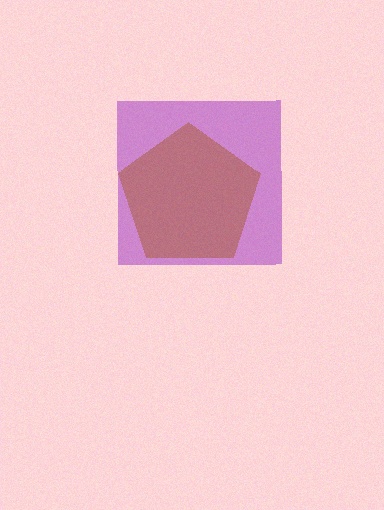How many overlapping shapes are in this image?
There are 2 overlapping shapes in the image.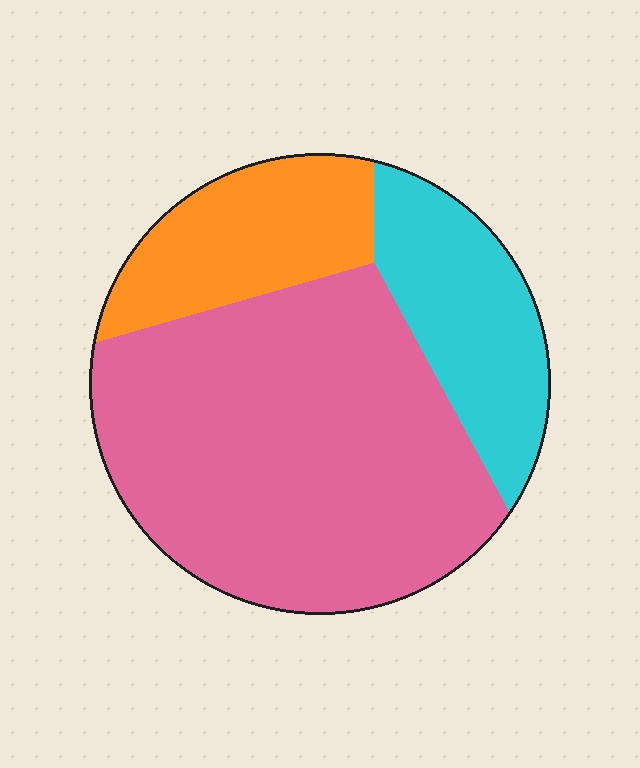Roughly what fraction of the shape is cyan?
Cyan covers about 20% of the shape.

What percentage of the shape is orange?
Orange covers 19% of the shape.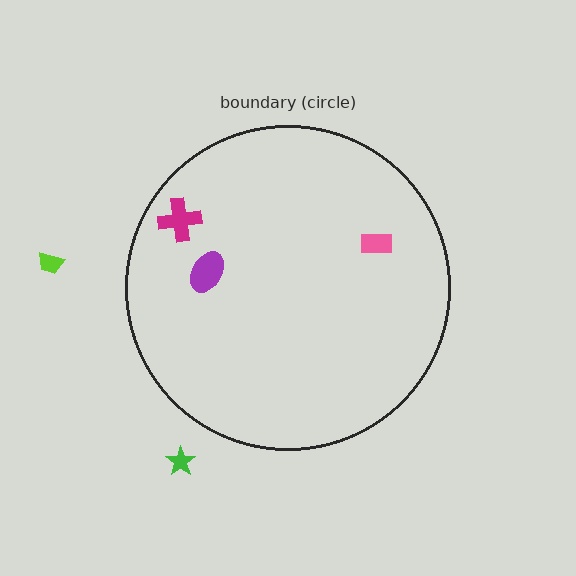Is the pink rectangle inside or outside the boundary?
Inside.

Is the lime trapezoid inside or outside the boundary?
Outside.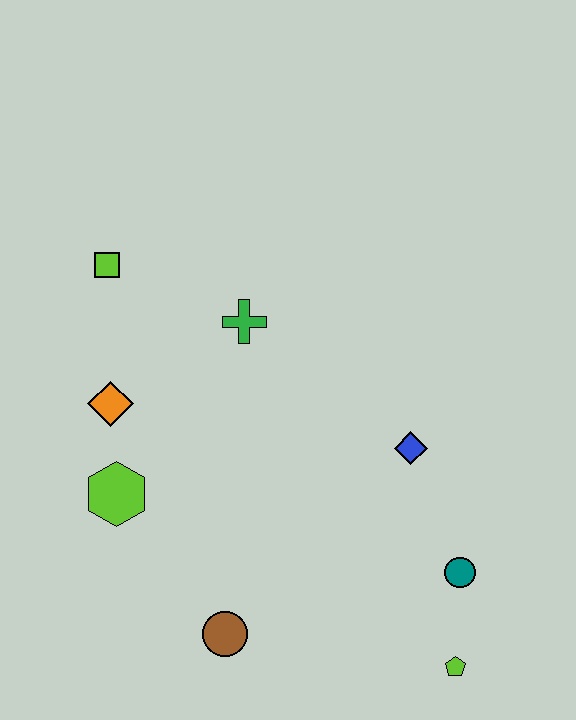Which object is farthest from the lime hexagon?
The lime pentagon is farthest from the lime hexagon.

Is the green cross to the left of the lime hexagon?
No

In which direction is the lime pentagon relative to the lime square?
The lime pentagon is below the lime square.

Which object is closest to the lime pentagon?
The teal circle is closest to the lime pentagon.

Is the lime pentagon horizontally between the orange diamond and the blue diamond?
No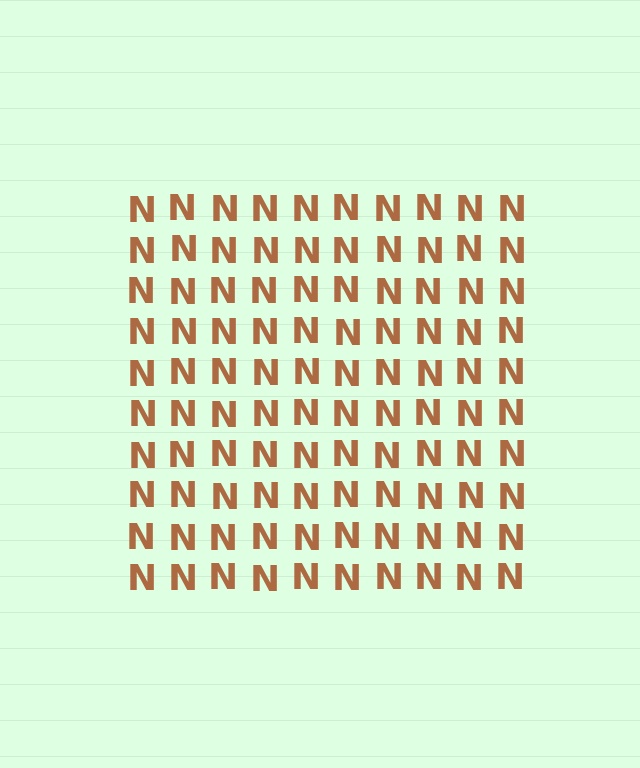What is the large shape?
The large shape is a square.